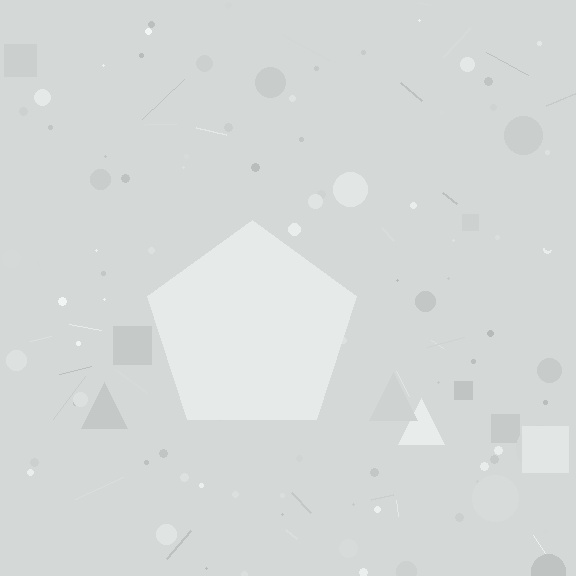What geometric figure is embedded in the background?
A pentagon is embedded in the background.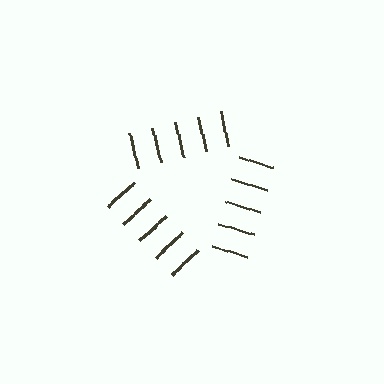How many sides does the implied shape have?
3 sides — the line-ends trace a triangle.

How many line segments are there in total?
15 — 5 along each of the 3 edges.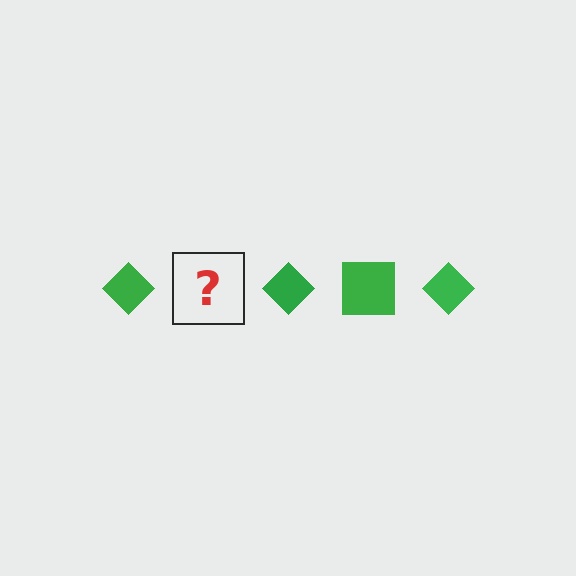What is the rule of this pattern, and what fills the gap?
The rule is that the pattern cycles through diamond, square shapes in green. The gap should be filled with a green square.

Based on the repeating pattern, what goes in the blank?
The blank should be a green square.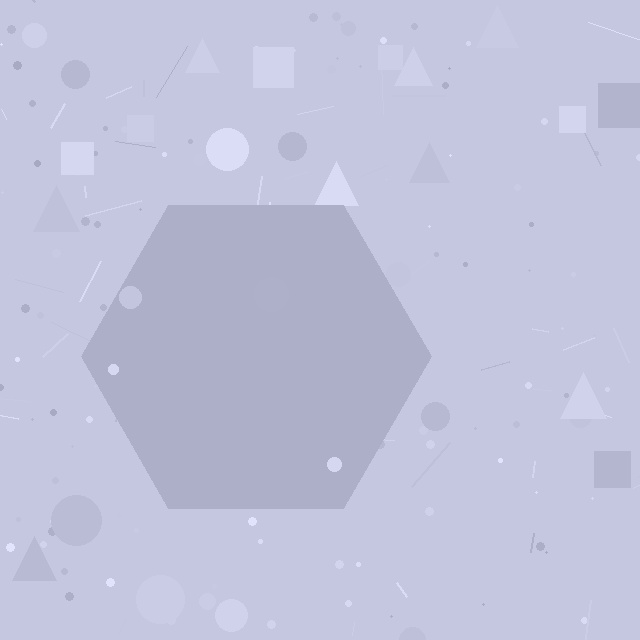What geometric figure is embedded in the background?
A hexagon is embedded in the background.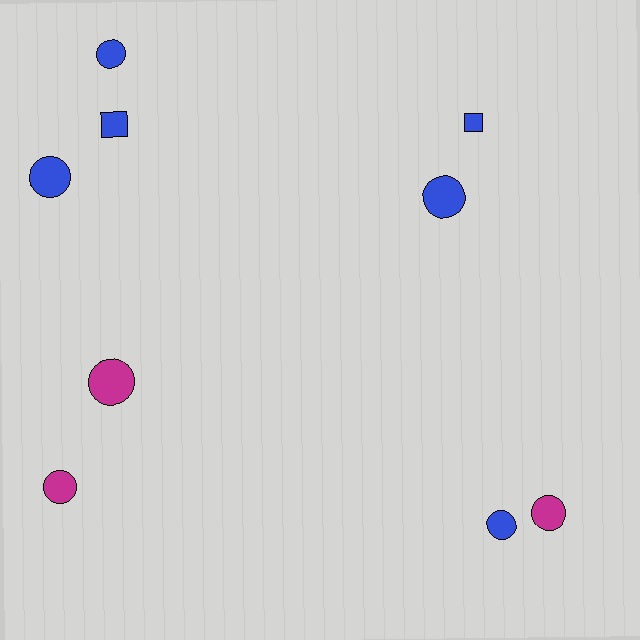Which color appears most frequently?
Blue, with 6 objects.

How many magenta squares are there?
There are no magenta squares.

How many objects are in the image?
There are 9 objects.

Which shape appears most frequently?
Circle, with 7 objects.